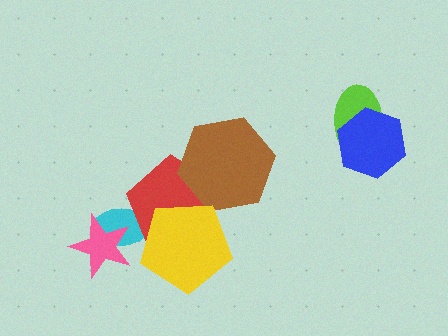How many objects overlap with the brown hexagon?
1 object overlaps with the brown hexagon.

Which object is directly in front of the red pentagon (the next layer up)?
The brown hexagon is directly in front of the red pentagon.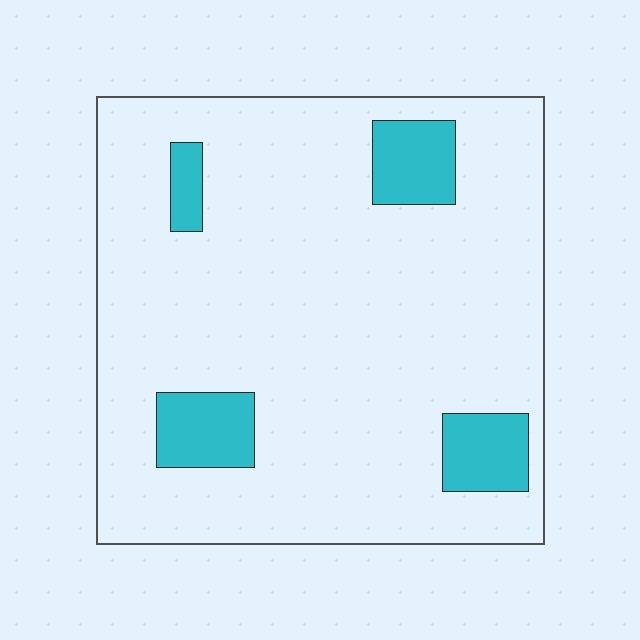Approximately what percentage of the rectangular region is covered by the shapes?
Approximately 10%.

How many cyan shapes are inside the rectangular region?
4.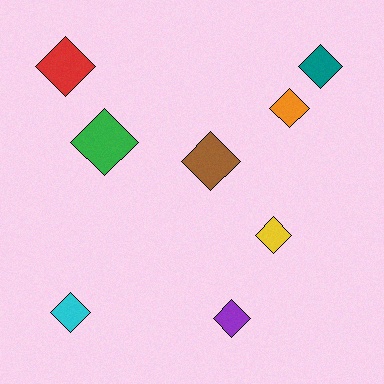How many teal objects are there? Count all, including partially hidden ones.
There is 1 teal object.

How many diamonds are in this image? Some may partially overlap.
There are 8 diamonds.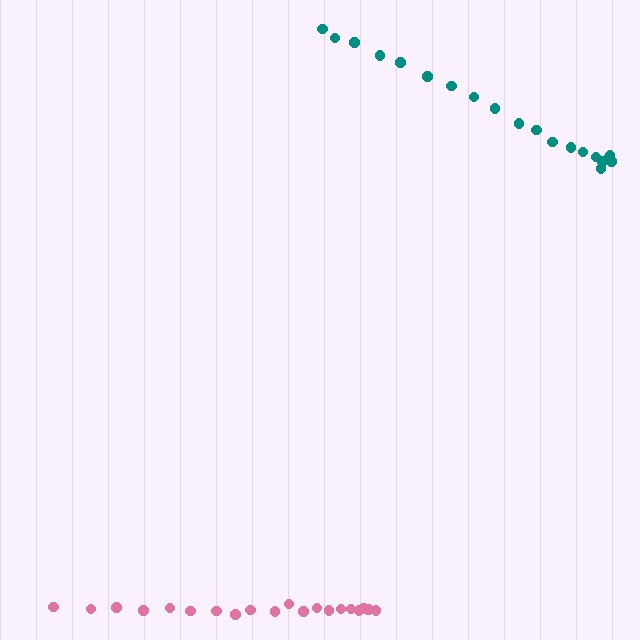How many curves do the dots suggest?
There are 2 distinct paths.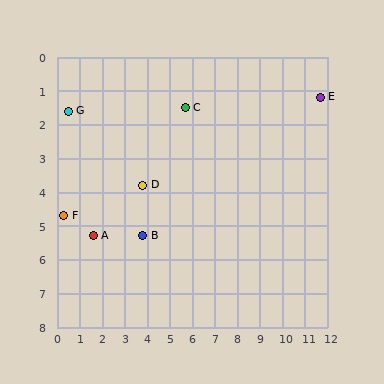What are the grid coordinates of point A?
Point A is at approximately (1.6, 5.3).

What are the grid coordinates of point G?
Point G is at approximately (0.5, 1.6).